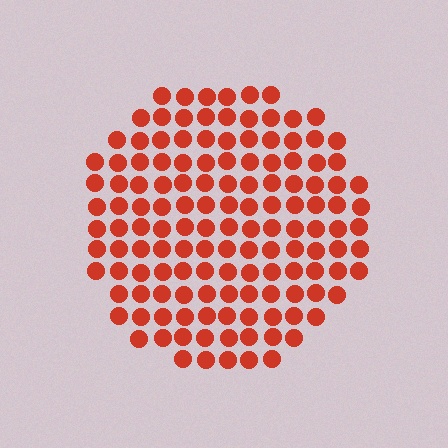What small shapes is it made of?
It is made of small circles.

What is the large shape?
The large shape is a circle.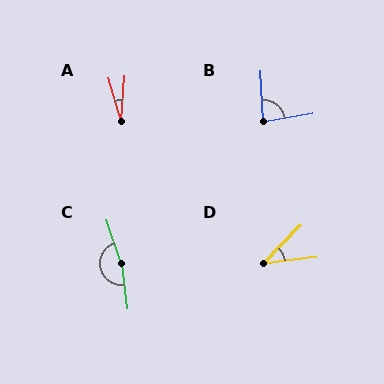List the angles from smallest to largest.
A (20°), D (38°), B (84°), C (169°).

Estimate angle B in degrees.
Approximately 84 degrees.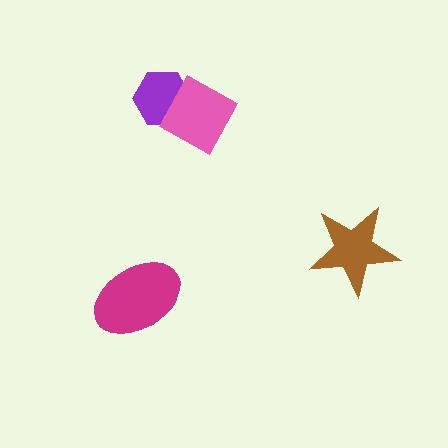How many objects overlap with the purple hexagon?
1 object overlaps with the purple hexagon.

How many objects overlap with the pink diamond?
1 object overlaps with the pink diamond.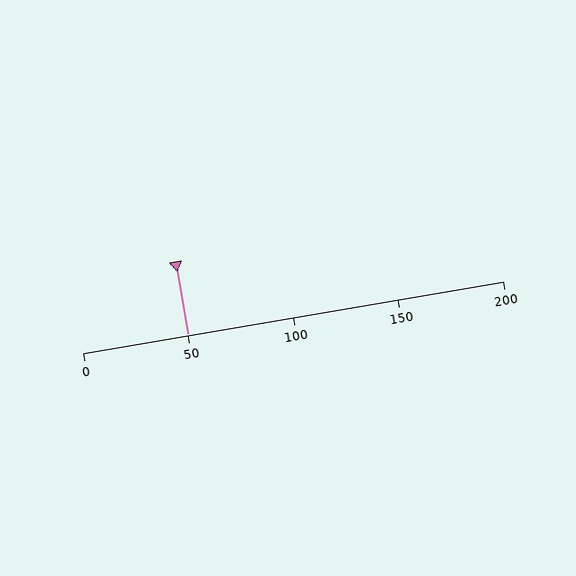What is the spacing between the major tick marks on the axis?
The major ticks are spaced 50 apart.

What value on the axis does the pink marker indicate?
The marker indicates approximately 50.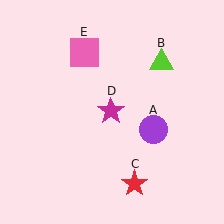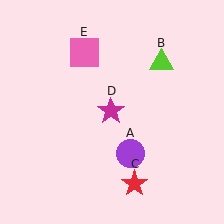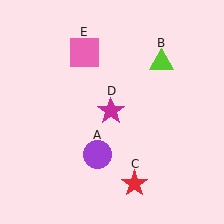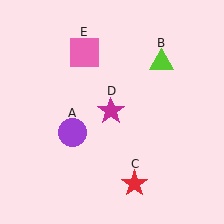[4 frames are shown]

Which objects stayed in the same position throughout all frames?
Lime triangle (object B) and red star (object C) and magenta star (object D) and pink square (object E) remained stationary.